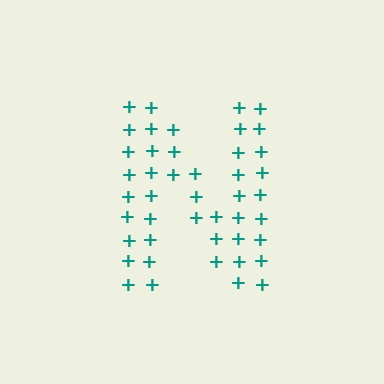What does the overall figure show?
The overall figure shows the letter N.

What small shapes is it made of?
It is made of small plus signs.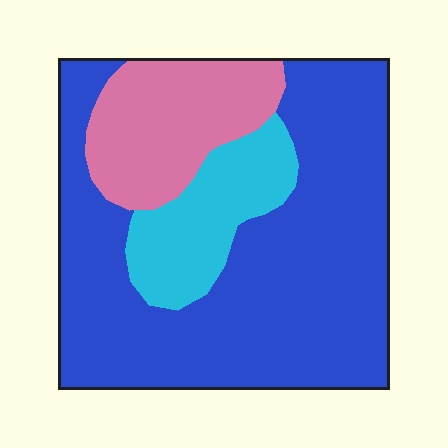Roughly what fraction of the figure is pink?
Pink takes up between a sixth and a third of the figure.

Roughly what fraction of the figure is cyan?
Cyan takes up about one sixth (1/6) of the figure.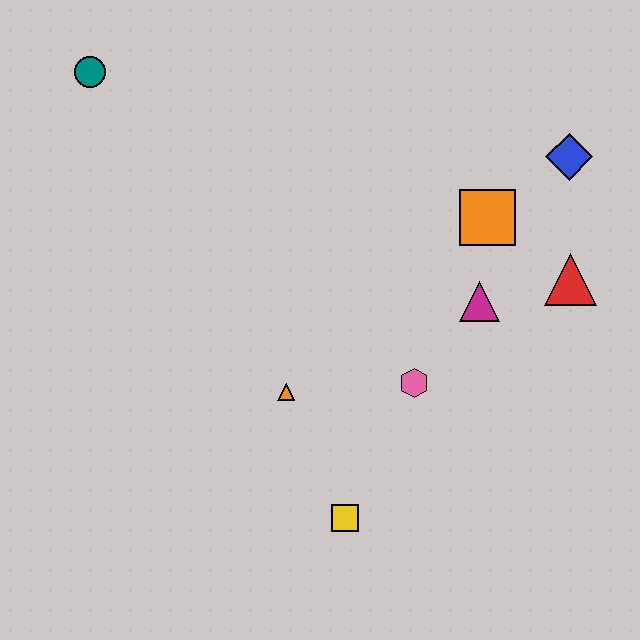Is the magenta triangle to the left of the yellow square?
No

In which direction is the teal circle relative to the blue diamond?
The teal circle is to the left of the blue diamond.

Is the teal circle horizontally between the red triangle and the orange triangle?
No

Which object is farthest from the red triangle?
The teal circle is farthest from the red triangle.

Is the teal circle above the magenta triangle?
Yes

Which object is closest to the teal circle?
The orange triangle is closest to the teal circle.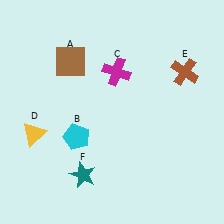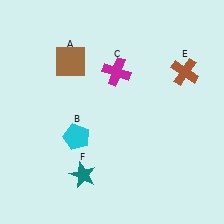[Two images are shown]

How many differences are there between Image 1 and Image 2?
There is 1 difference between the two images.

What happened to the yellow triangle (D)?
The yellow triangle (D) was removed in Image 2. It was in the bottom-left area of Image 1.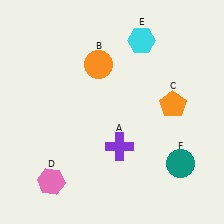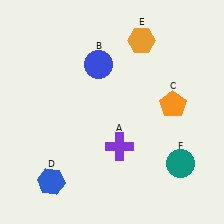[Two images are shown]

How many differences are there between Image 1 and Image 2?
There are 3 differences between the two images.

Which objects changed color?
B changed from orange to blue. D changed from pink to blue. E changed from cyan to orange.